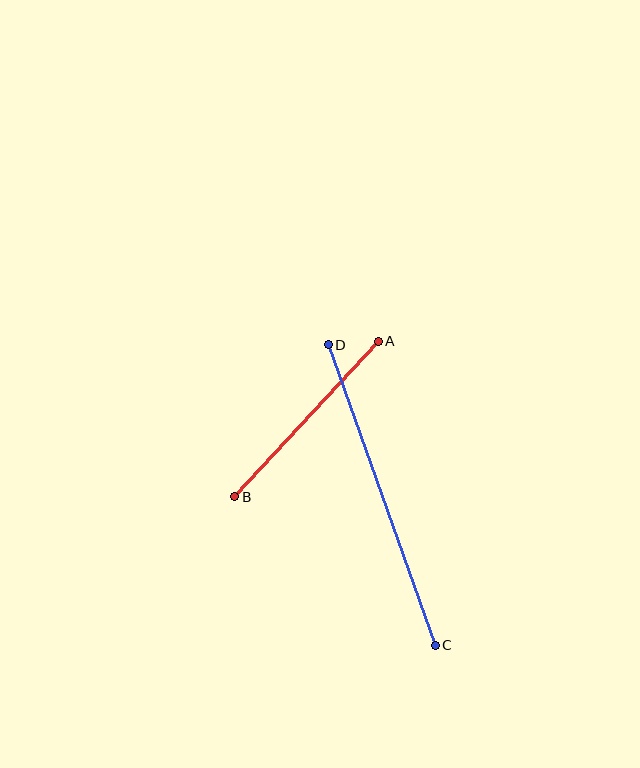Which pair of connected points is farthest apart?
Points C and D are farthest apart.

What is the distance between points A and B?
The distance is approximately 212 pixels.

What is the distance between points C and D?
The distance is approximately 319 pixels.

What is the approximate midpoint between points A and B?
The midpoint is at approximately (307, 419) pixels.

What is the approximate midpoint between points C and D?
The midpoint is at approximately (382, 495) pixels.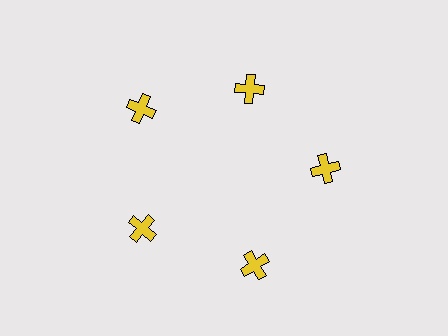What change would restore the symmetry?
The symmetry would be restored by moving it outward, back onto the ring so that all 5 crosses sit at equal angles and equal distance from the center.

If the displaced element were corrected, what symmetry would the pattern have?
It would have 5-fold rotational symmetry — the pattern would map onto itself every 72 degrees.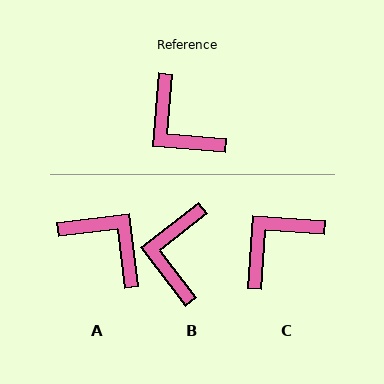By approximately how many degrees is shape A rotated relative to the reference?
Approximately 169 degrees clockwise.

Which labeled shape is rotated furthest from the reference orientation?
A, about 169 degrees away.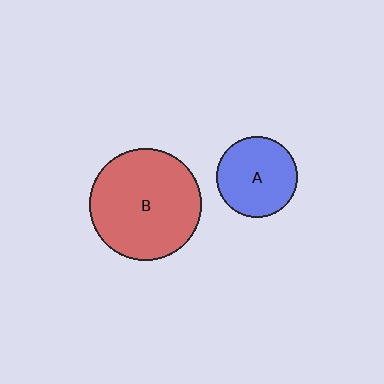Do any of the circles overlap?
No, none of the circles overlap.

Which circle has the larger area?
Circle B (red).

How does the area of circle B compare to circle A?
Approximately 1.9 times.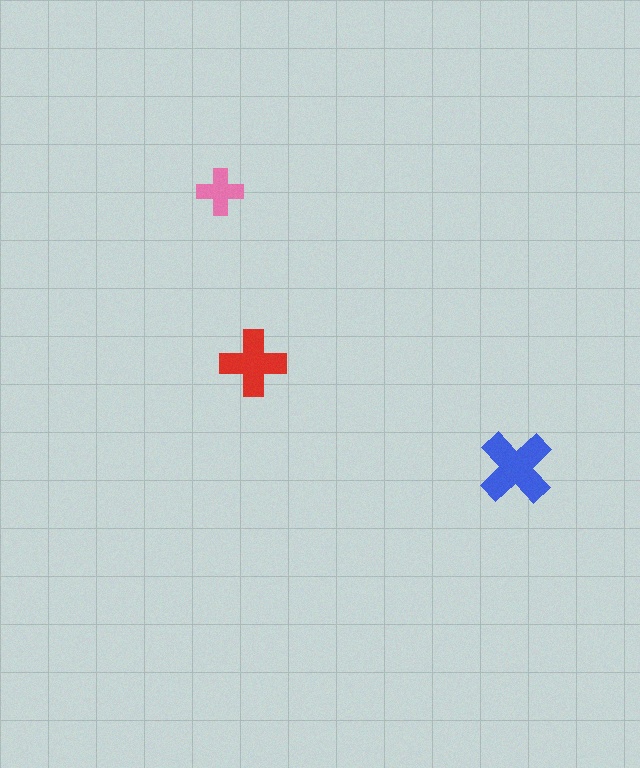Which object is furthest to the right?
The blue cross is rightmost.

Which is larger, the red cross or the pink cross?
The red one.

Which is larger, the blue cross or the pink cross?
The blue one.